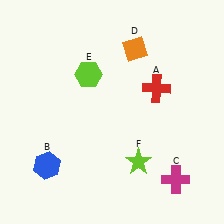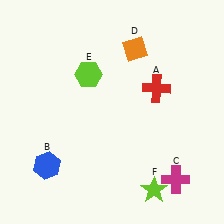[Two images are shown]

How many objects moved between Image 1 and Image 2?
1 object moved between the two images.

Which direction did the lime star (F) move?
The lime star (F) moved down.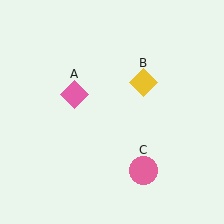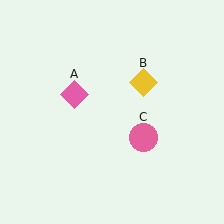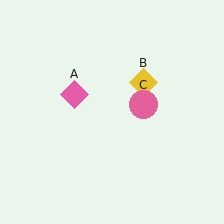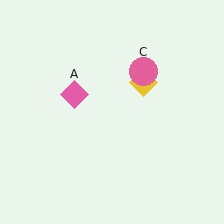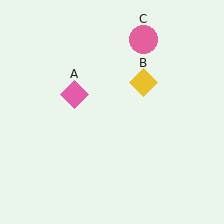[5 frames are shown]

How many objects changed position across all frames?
1 object changed position: pink circle (object C).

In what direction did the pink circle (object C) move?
The pink circle (object C) moved up.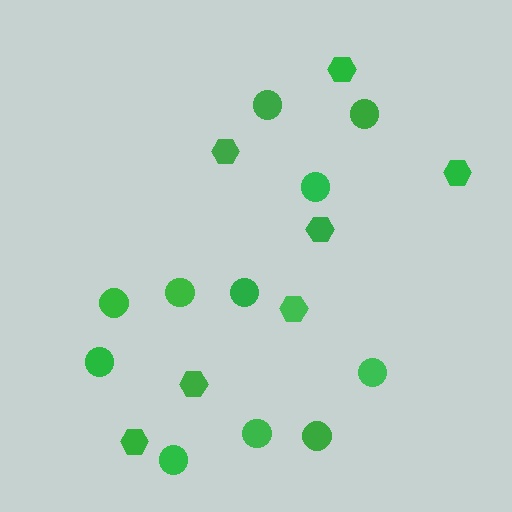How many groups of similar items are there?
There are 2 groups: one group of circles (11) and one group of hexagons (7).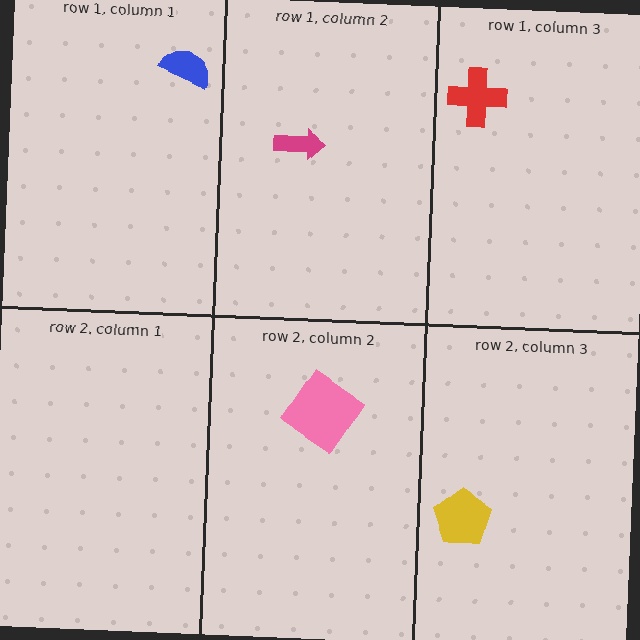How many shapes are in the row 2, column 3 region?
1.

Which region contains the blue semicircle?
The row 1, column 1 region.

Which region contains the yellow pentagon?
The row 2, column 3 region.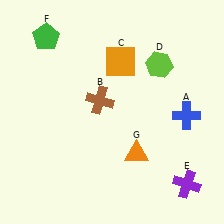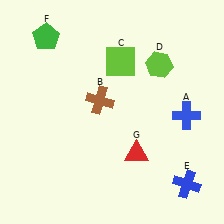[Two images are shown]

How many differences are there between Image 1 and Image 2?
There are 3 differences between the two images.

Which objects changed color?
C changed from orange to lime. E changed from purple to blue. G changed from orange to red.